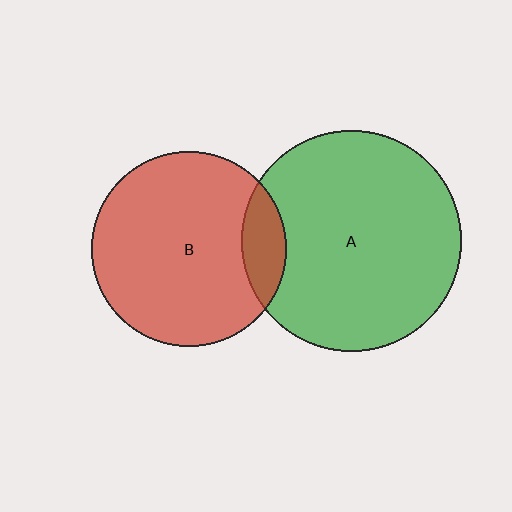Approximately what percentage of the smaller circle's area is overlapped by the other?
Approximately 15%.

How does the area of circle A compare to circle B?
Approximately 1.3 times.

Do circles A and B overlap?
Yes.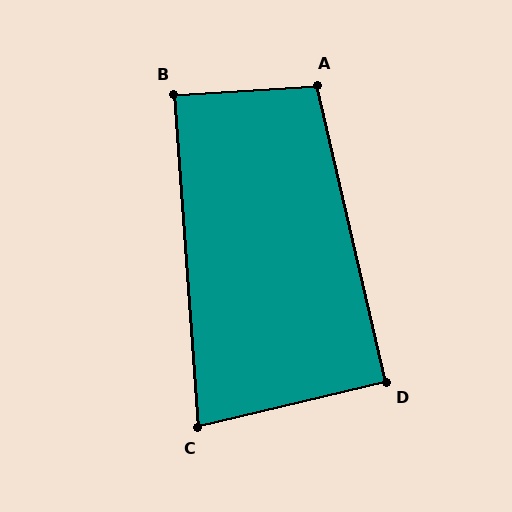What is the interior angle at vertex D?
Approximately 90 degrees (approximately right).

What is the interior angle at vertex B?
Approximately 90 degrees (approximately right).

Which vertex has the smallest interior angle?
C, at approximately 81 degrees.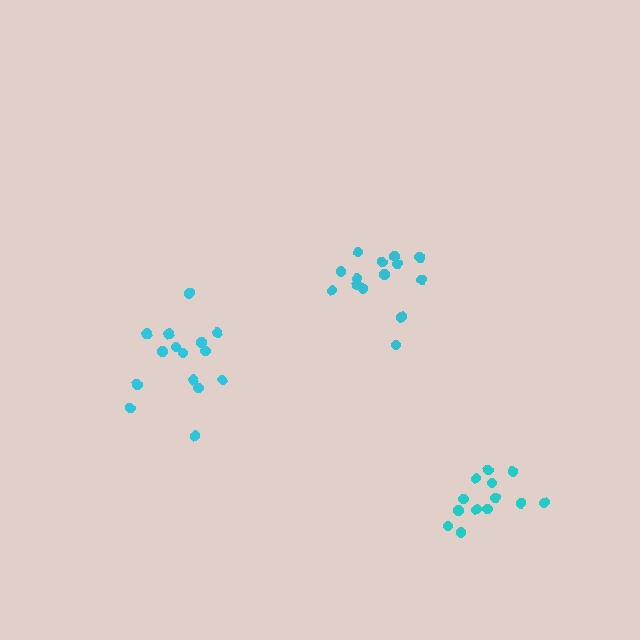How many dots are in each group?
Group 1: 14 dots, Group 2: 15 dots, Group 3: 13 dots (42 total).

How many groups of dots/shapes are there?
There are 3 groups.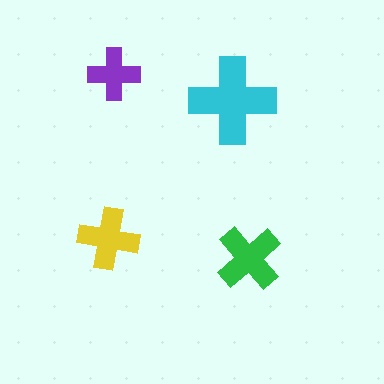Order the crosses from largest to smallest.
the cyan one, the green one, the yellow one, the purple one.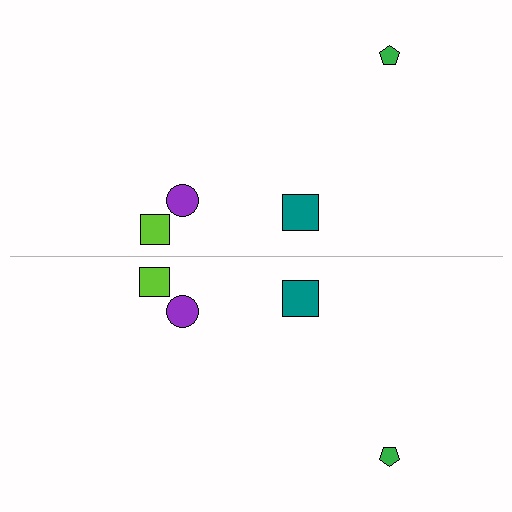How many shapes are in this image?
There are 8 shapes in this image.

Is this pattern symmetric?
Yes, this pattern has bilateral (reflection) symmetry.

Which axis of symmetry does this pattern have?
The pattern has a horizontal axis of symmetry running through the center of the image.